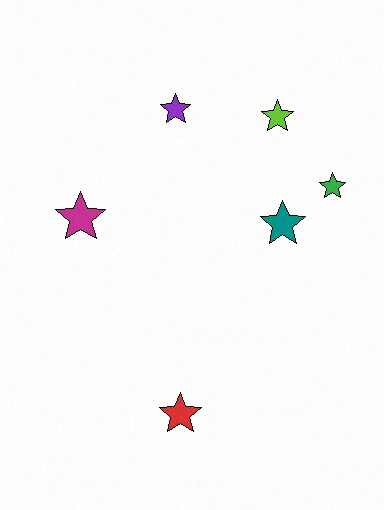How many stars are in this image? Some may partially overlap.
There are 6 stars.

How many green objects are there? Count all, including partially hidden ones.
There is 1 green object.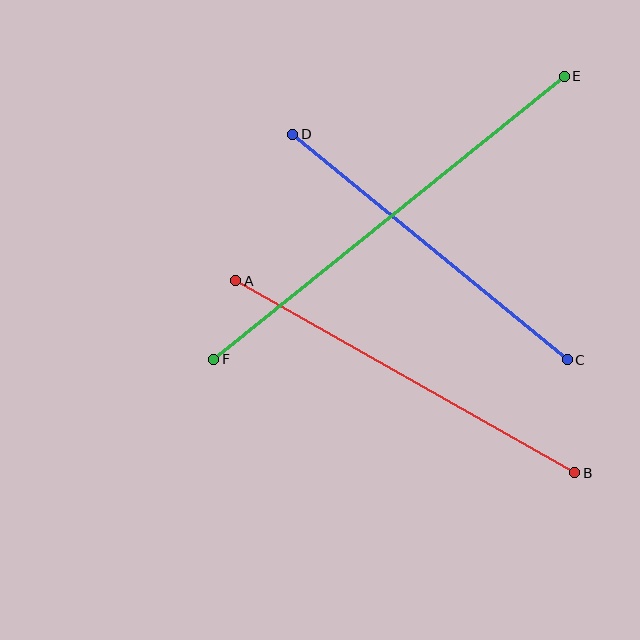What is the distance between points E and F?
The distance is approximately 451 pixels.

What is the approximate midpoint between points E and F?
The midpoint is at approximately (389, 218) pixels.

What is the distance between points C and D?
The distance is approximately 355 pixels.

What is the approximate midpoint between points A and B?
The midpoint is at approximately (405, 377) pixels.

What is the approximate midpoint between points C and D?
The midpoint is at approximately (430, 247) pixels.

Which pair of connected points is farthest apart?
Points E and F are farthest apart.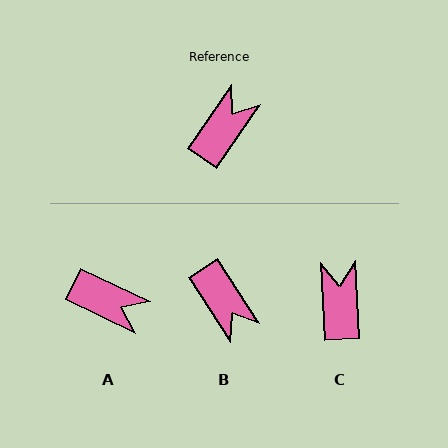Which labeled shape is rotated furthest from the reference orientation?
B, about 112 degrees away.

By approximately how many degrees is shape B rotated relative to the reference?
Approximately 112 degrees clockwise.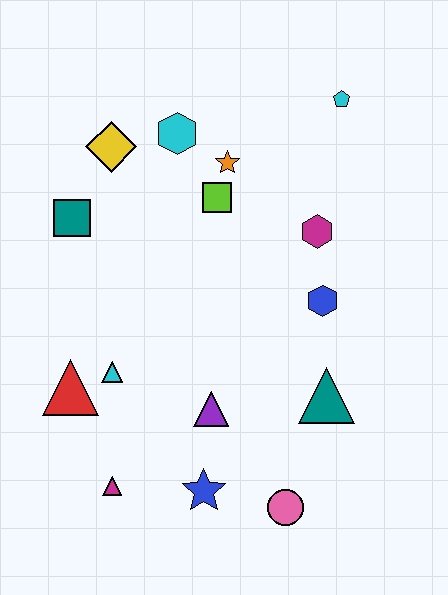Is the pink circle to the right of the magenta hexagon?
No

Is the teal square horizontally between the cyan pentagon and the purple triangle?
No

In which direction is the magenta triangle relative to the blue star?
The magenta triangle is to the left of the blue star.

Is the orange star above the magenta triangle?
Yes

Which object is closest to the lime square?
The orange star is closest to the lime square.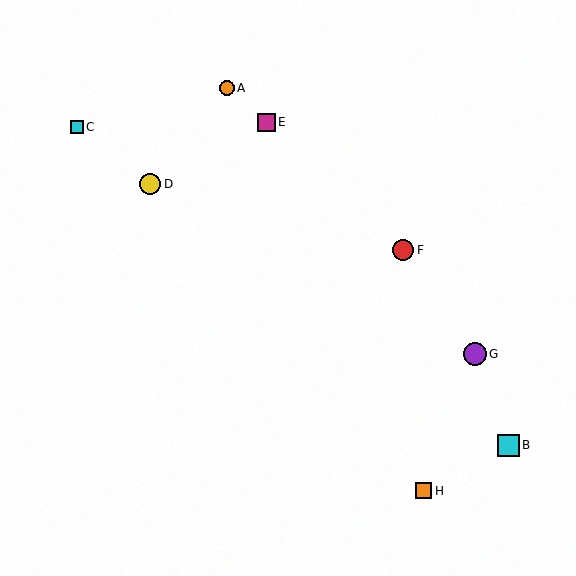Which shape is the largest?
The purple circle (labeled G) is the largest.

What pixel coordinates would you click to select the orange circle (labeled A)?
Click at (227, 88) to select the orange circle A.